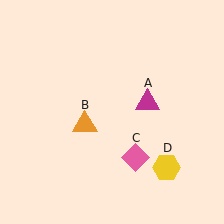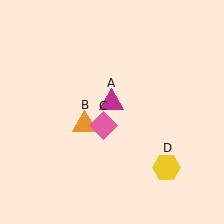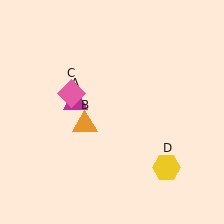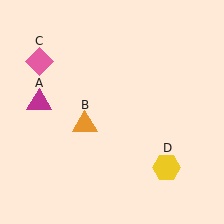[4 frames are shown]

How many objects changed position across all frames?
2 objects changed position: magenta triangle (object A), pink diamond (object C).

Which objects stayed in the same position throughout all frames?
Orange triangle (object B) and yellow hexagon (object D) remained stationary.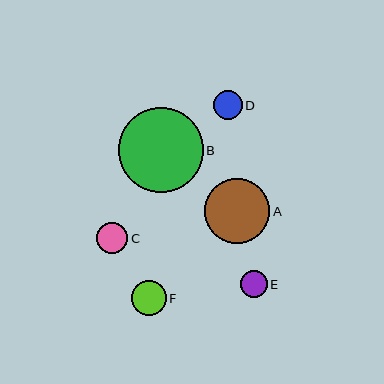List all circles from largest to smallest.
From largest to smallest: B, A, F, C, D, E.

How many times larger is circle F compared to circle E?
Circle F is approximately 1.3 times the size of circle E.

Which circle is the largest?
Circle B is the largest with a size of approximately 85 pixels.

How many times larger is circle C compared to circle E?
Circle C is approximately 1.1 times the size of circle E.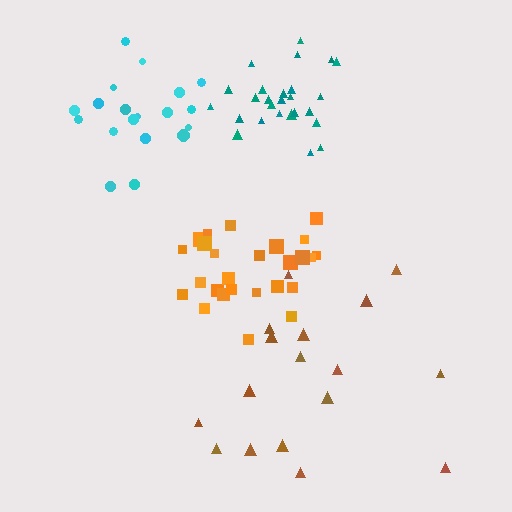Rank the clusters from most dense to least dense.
teal, cyan, orange, brown.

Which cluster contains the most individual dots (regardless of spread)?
Orange (26).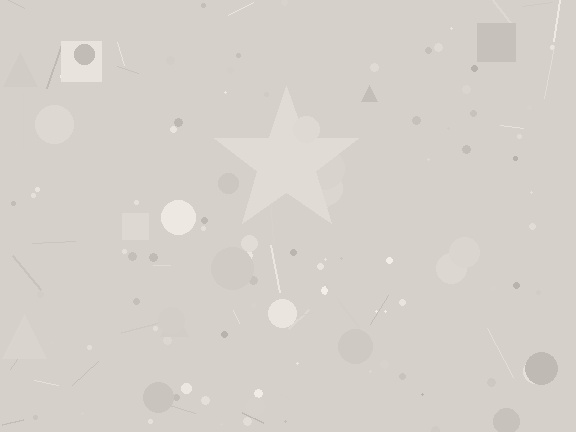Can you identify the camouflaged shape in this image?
The camouflaged shape is a star.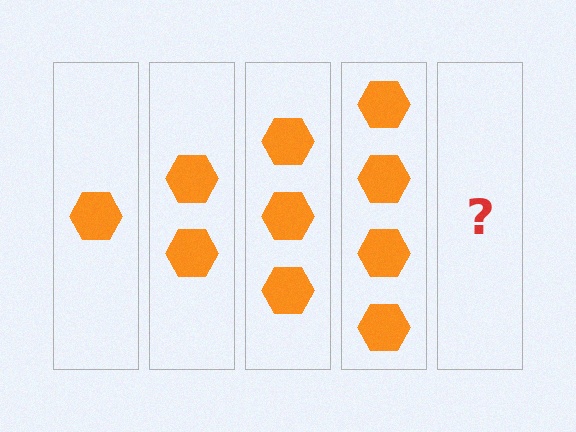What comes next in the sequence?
The next element should be 5 hexagons.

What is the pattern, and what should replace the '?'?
The pattern is that each step adds one more hexagon. The '?' should be 5 hexagons.